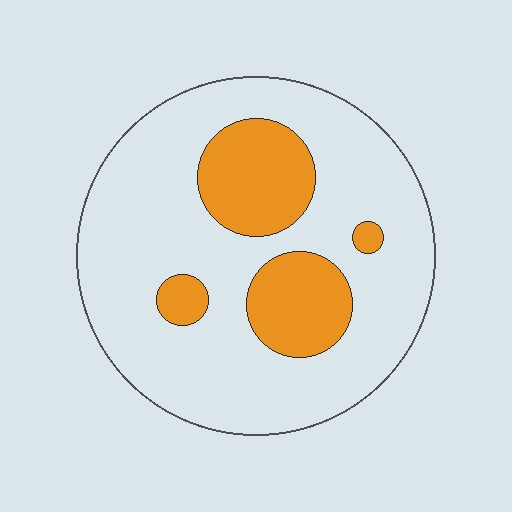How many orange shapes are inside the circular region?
4.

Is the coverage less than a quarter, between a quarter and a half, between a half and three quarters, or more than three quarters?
Less than a quarter.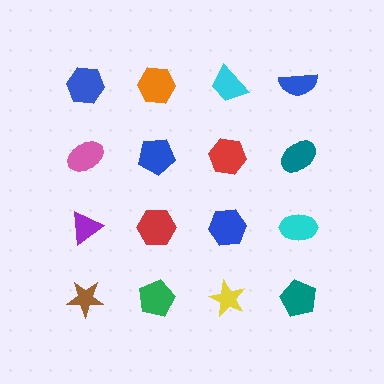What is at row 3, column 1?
A purple triangle.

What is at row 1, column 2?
An orange hexagon.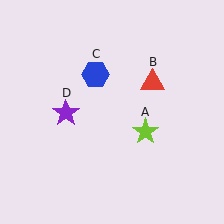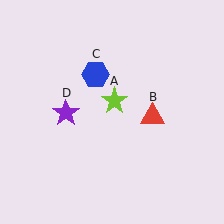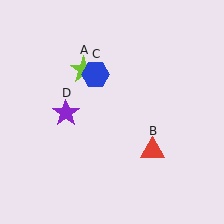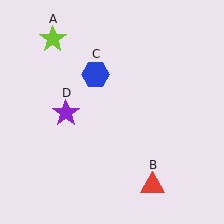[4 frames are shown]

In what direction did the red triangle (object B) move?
The red triangle (object B) moved down.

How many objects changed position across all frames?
2 objects changed position: lime star (object A), red triangle (object B).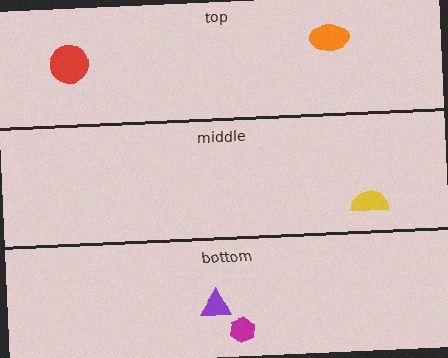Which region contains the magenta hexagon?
The bottom region.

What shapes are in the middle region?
The yellow semicircle.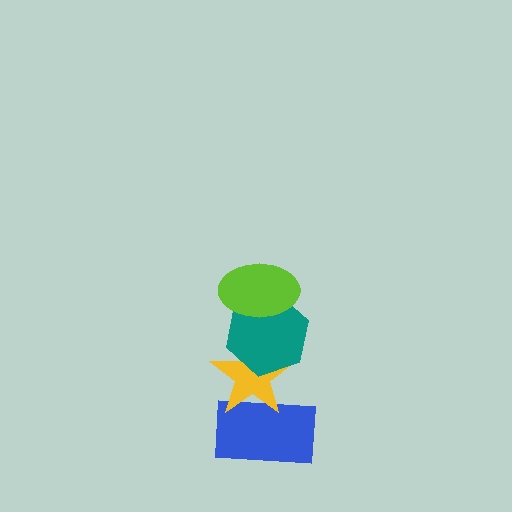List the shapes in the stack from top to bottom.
From top to bottom: the lime ellipse, the teal hexagon, the yellow star, the blue rectangle.